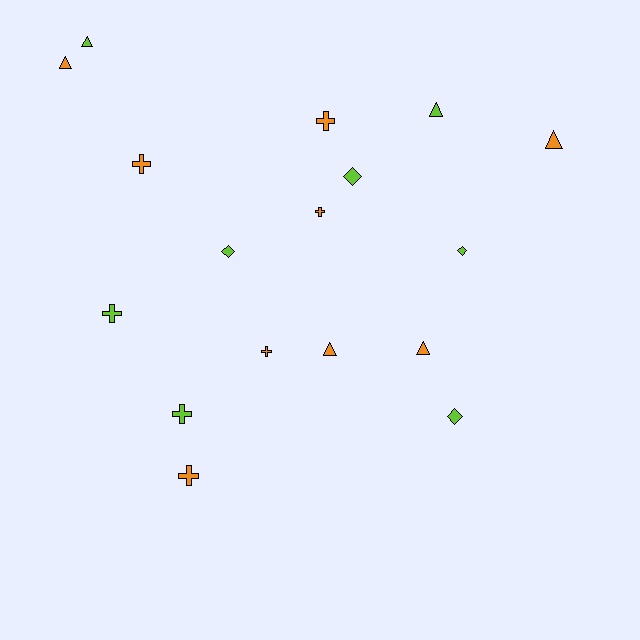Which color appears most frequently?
Orange, with 9 objects.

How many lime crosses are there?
There are 2 lime crosses.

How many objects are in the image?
There are 17 objects.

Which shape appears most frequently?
Cross, with 7 objects.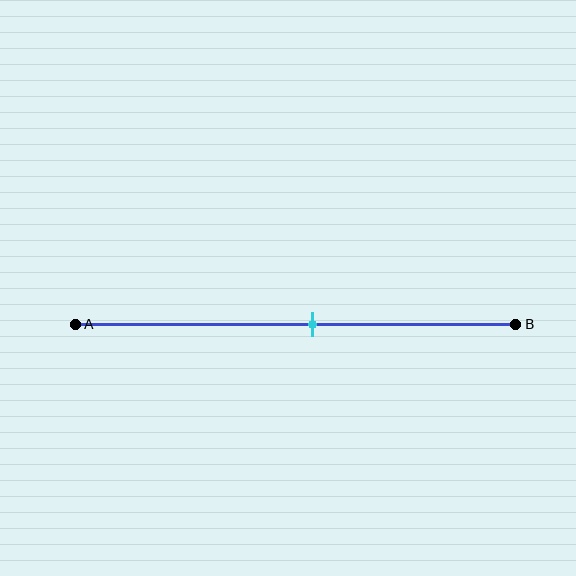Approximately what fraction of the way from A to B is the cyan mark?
The cyan mark is approximately 55% of the way from A to B.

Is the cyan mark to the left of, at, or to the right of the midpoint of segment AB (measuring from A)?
The cyan mark is to the right of the midpoint of segment AB.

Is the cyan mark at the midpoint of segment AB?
No, the mark is at about 55% from A, not at the 50% midpoint.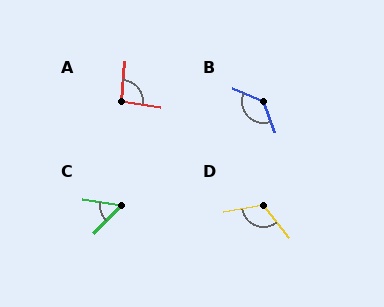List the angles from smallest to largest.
C (55°), A (93°), D (118°), B (134°).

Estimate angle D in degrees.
Approximately 118 degrees.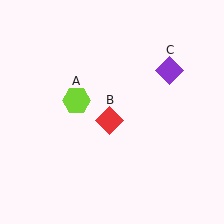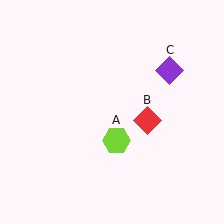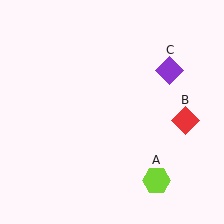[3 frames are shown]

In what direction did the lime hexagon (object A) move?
The lime hexagon (object A) moved down and to the right.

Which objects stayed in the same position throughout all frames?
Purple diamond (object C) remained stationary.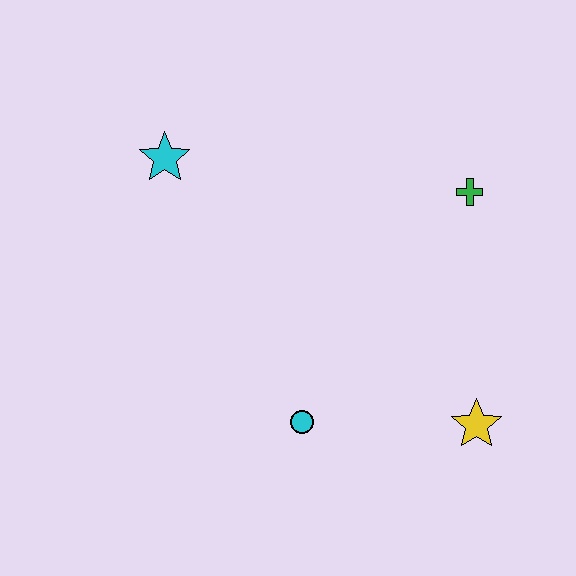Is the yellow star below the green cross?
Yes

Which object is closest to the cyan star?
The cyan circle is closest to the cyan star.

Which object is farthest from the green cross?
The cyan star is farthest from the green cross.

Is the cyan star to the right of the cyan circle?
No